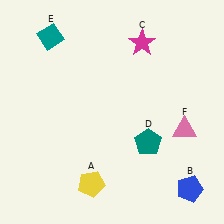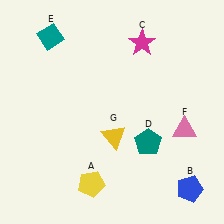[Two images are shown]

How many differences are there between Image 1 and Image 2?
There is 1 difference between the two images.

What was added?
A yellow triangle (G) was added in Image 2.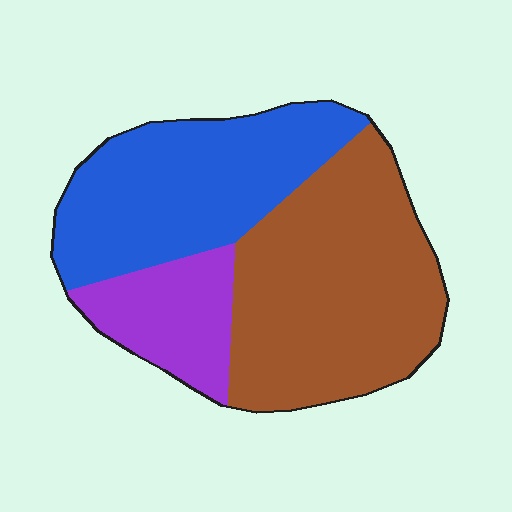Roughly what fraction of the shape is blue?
Blue covers about 35% of the shape.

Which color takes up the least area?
Purple, at roughly 15%.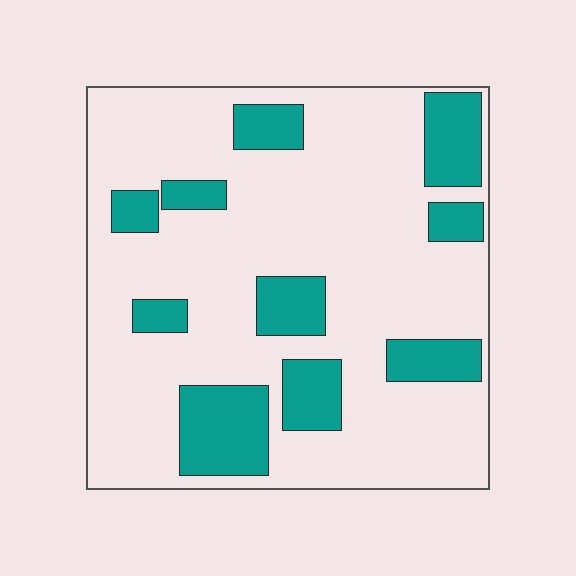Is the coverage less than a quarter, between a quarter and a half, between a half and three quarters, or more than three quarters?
Less than a quarter.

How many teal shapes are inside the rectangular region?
10.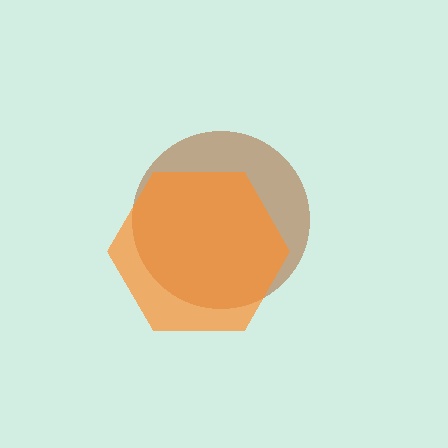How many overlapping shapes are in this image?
There are 2 overlapping shapes in the image.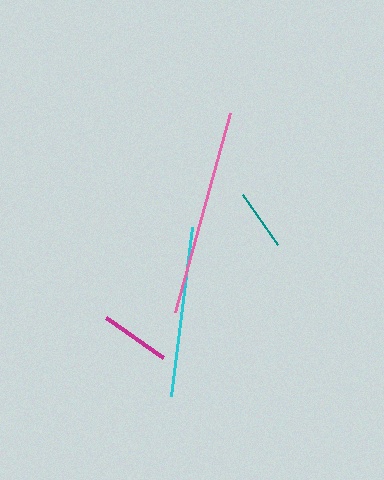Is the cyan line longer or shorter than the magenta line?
The cyan line is longer than the magenta line.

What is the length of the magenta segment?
The magenta segment is approximately 70 pixels long.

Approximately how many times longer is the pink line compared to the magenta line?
The pink line is approximately 2.9 times the length of the magenta line.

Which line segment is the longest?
The pink line is the longest at approximately 207 pixels.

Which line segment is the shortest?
The teal line is the shortest at approximately 62 pixels.